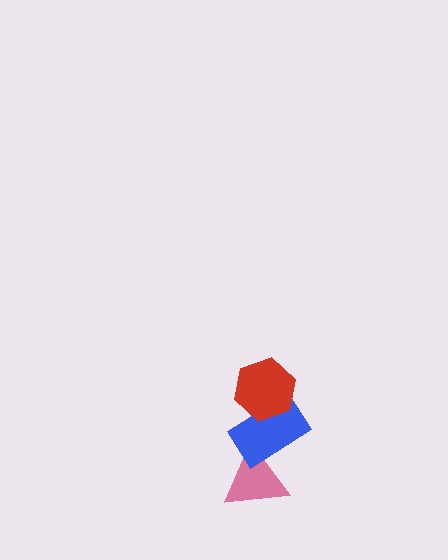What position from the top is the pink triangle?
The pink triangle is 3rd from the top.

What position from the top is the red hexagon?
The red hexagon is 1st from the top.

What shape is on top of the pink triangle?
The blue rectangle is on top of the pink triangle.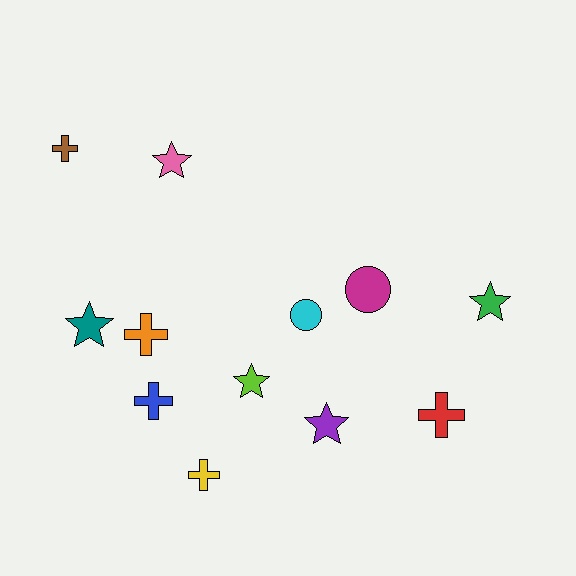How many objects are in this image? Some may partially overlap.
There are 12 objects.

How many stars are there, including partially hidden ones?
There are 5 stars.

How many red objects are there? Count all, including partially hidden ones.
There is 1 red object.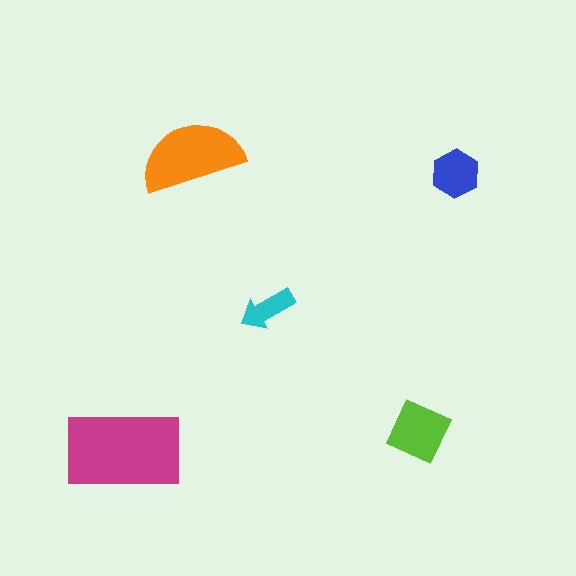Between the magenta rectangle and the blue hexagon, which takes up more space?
The magenta rectangle.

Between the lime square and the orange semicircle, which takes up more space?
The orange semicircle.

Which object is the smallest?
The cyan arrow.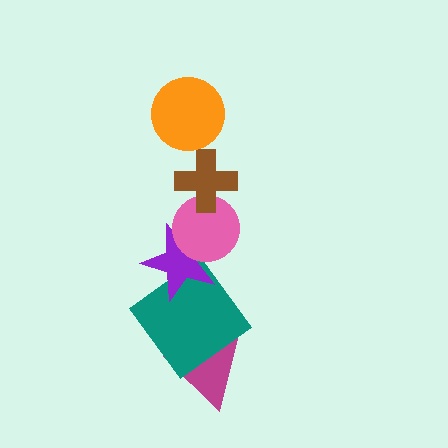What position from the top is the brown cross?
The brown cross is 2nd from the top.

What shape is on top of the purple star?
The pink circle is on top of the purple star.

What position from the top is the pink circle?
The pink circle is 3rd from the top.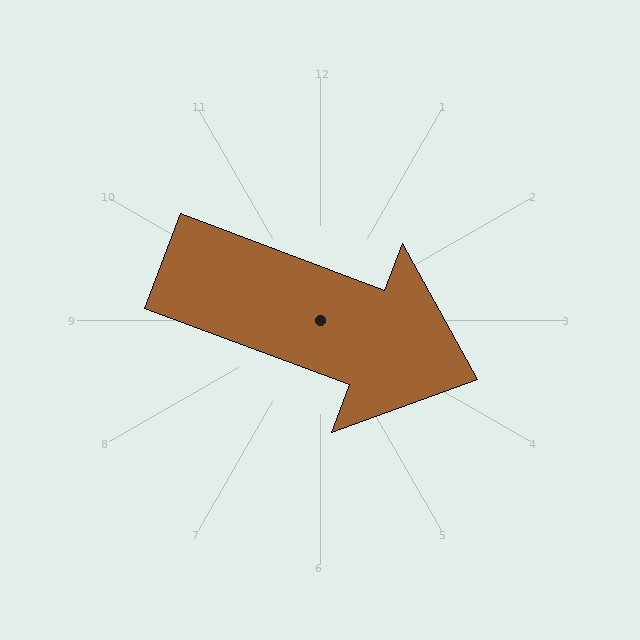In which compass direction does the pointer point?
East.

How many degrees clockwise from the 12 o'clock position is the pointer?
Approximately 111 degrees.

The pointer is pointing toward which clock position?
Roughly 4 o'clock.